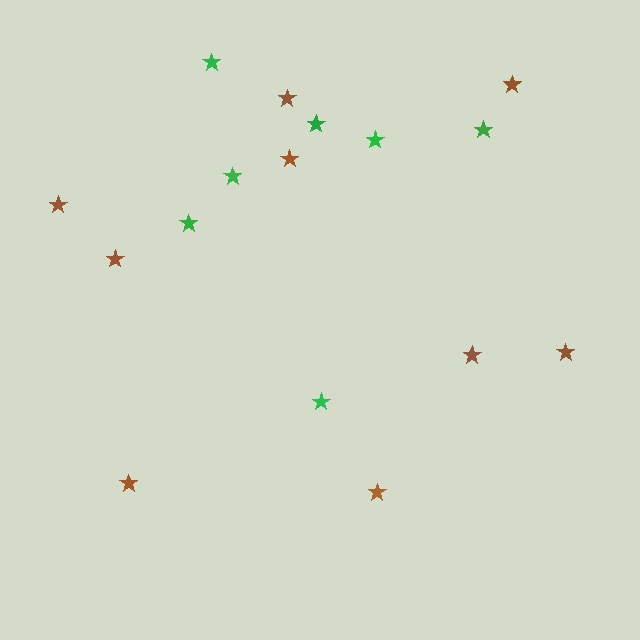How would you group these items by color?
There are 2 groups: one group of green stars (7) and one group of brown stars (9).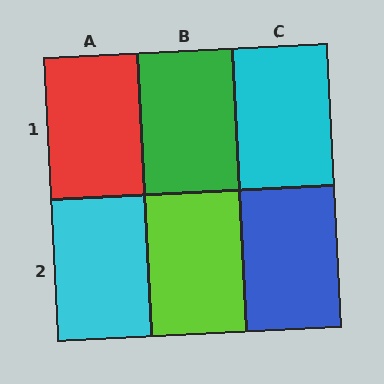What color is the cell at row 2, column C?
Blue.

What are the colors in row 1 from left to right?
Red, green, cyan.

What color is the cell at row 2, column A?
Cyan.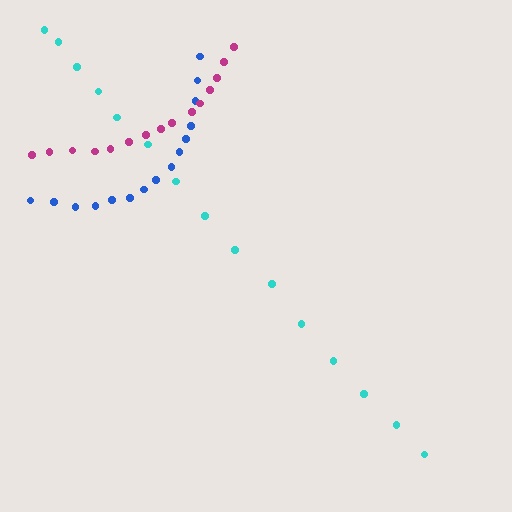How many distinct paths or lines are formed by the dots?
There are 3 distinct paths.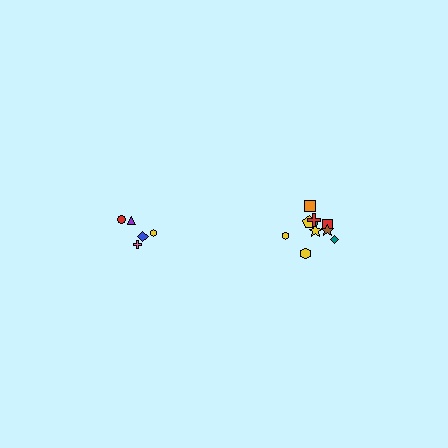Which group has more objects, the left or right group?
The right group.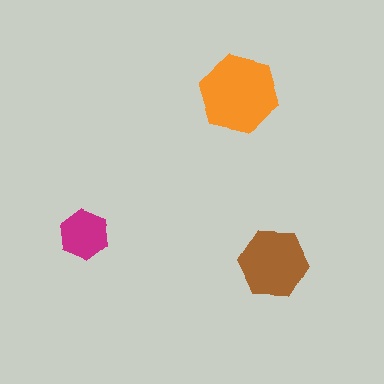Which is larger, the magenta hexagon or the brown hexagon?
The brown one.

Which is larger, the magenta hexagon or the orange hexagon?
The orange one.